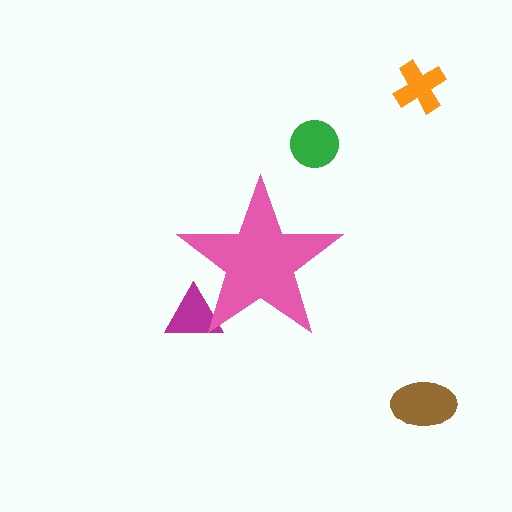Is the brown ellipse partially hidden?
No, the brown ellipse is fully visible.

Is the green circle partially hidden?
No, the green circle is fully visible.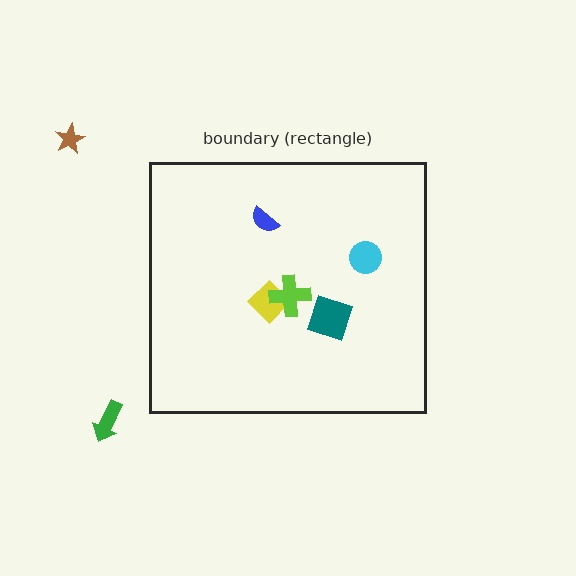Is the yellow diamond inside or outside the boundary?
Inside.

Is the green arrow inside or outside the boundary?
Outside.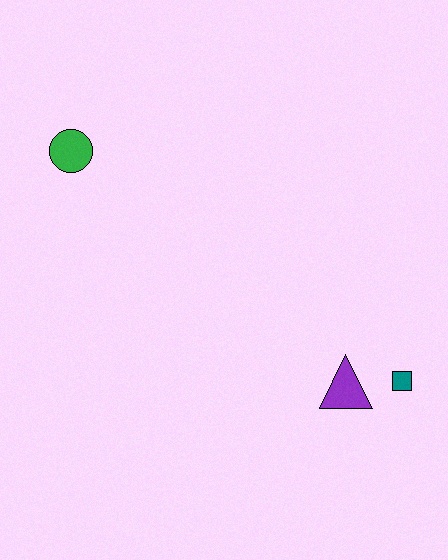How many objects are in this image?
There are 3 objects.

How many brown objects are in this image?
There are no brown objects.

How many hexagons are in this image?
There are no hexagons.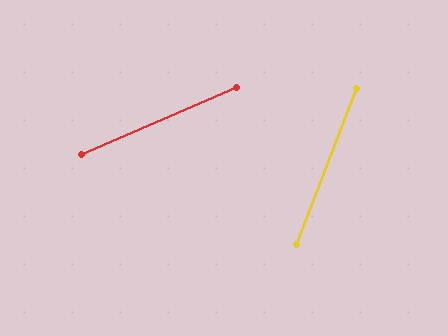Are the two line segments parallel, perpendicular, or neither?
Neither parallel nor perpendicular — they differ by about 46°.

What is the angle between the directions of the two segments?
Approximately 46 degrees.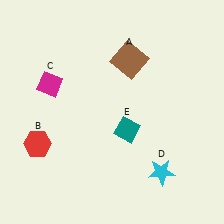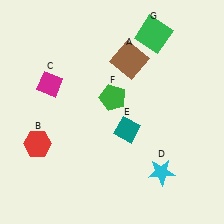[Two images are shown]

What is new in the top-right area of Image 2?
A green square (G) was added in the top-right area of Image 2.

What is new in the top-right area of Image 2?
A green pentagon (F) was added in the top-right area of Image 2.